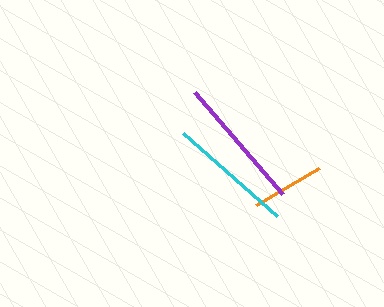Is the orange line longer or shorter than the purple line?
The purple line is longer than the orange line.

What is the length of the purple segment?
The purple segment is approximately 135 pixels long.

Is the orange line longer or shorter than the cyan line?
The cyan line is longer than the orange line.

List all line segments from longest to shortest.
From longest to shortest: purple, cyan, orange.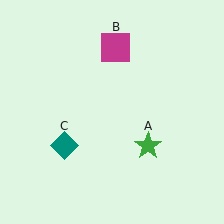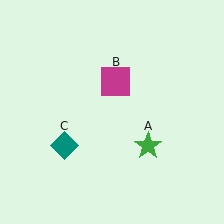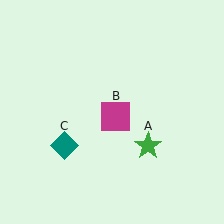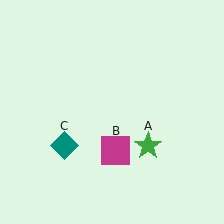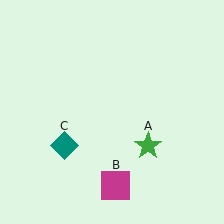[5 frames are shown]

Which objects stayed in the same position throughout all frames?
Green star (object A) and teal diamond (object C) remained stationary.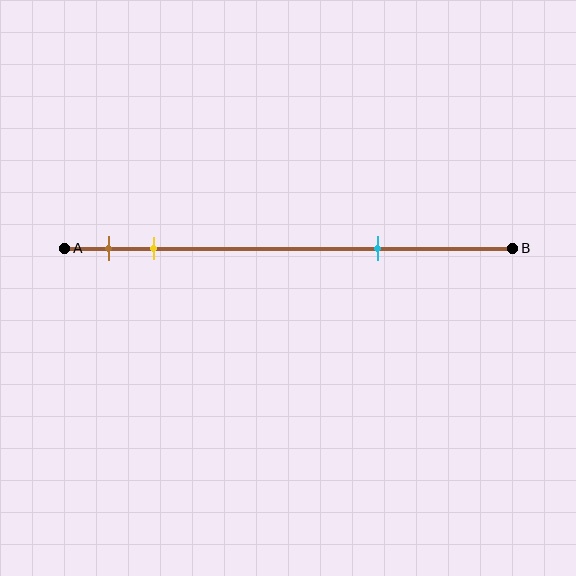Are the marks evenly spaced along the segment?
No, the marks are not evenly spaced.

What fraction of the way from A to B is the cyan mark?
The cyan mark is approximately 70% (0.7) of the way from A to B.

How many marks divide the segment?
There are 3 marks dividing the segment.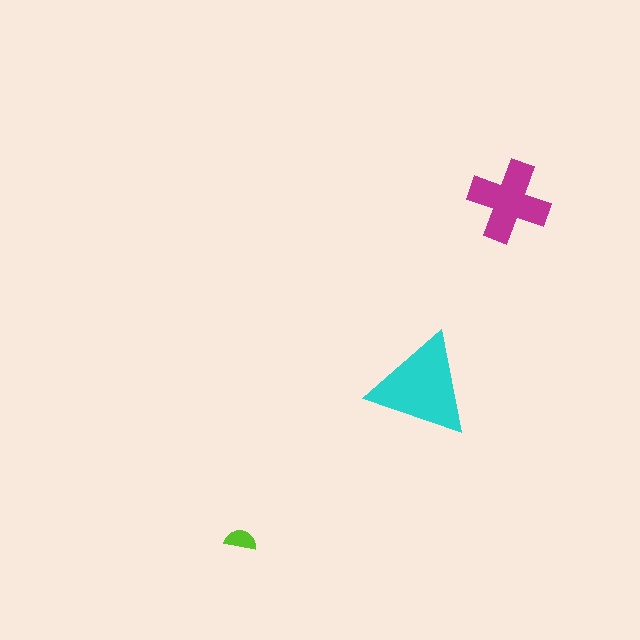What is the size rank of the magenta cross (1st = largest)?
2nd.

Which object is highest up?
The magenta cross is topmost.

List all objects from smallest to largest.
The lime semicircle, the magenta cross, the cyan triangle.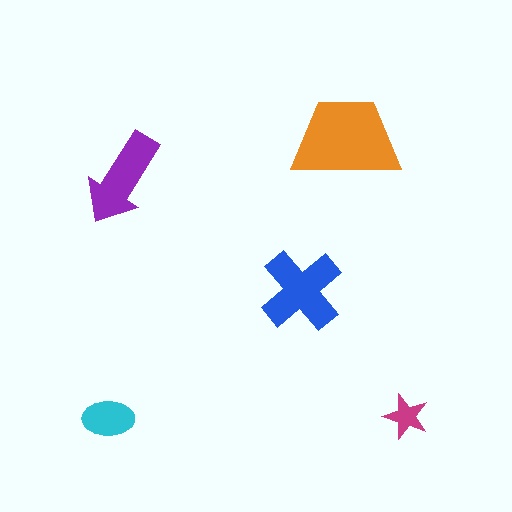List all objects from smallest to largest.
The magenta star, the cyan ellipse, the purple arrow, the blue cross, the orange trapezoid.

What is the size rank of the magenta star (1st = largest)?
5th.